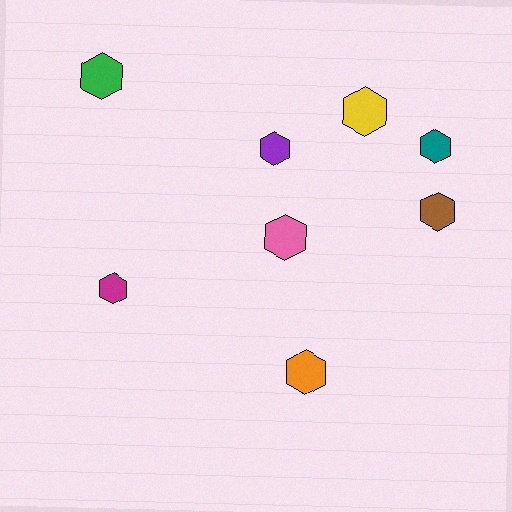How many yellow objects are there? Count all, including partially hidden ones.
There is 1 yellow object.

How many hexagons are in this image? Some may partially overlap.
There are 8 hexagons.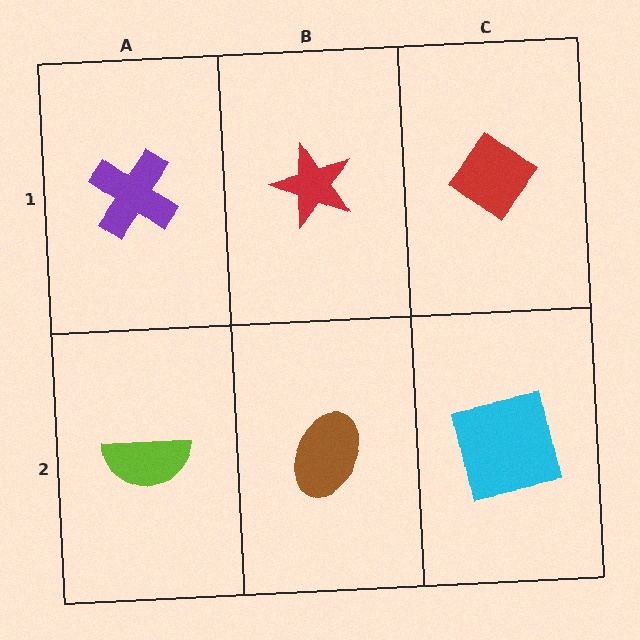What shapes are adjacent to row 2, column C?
A red diamond (row 1, column C), a brown ellipse (row 2, column B).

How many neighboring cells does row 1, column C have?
2.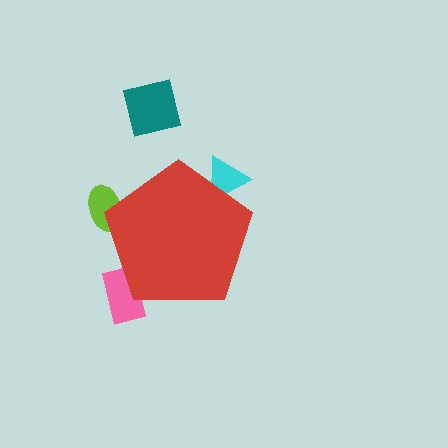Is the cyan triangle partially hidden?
Yes, the cyan triangle is partially hidden behind the red pentagon.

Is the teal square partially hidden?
No, the teal square is fully visible.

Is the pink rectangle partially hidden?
Yes, the pink rectangle is partially hidden behind the red pentagon.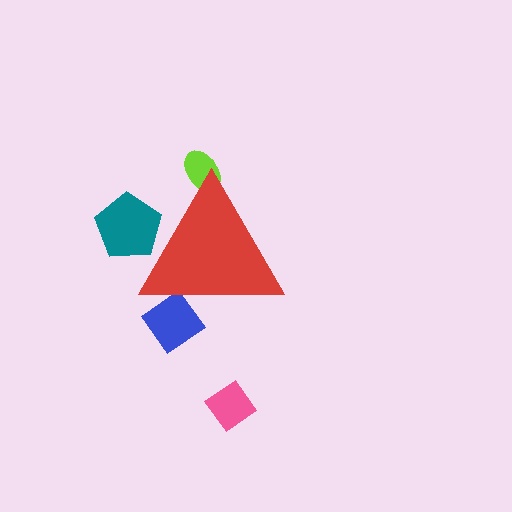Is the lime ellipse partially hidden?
Yes, the lime ellipse is partially hidden behind the red triangle.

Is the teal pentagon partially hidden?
Yes, the teal pentagon is partially hidden behind the red triangle.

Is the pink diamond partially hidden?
No, the pink diamond is fully visible.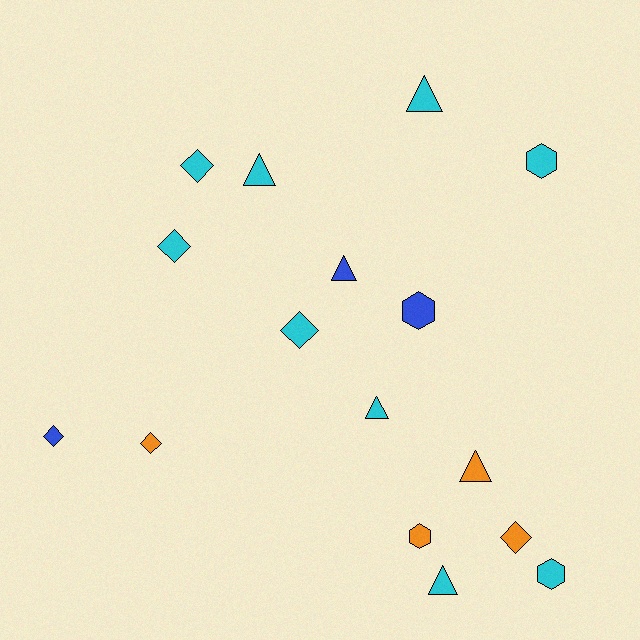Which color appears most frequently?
Cyan, with 9 objects.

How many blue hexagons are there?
There is 1 blue hexagon.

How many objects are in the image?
There are 16 objects.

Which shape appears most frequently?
Triangle, with 6 objects.